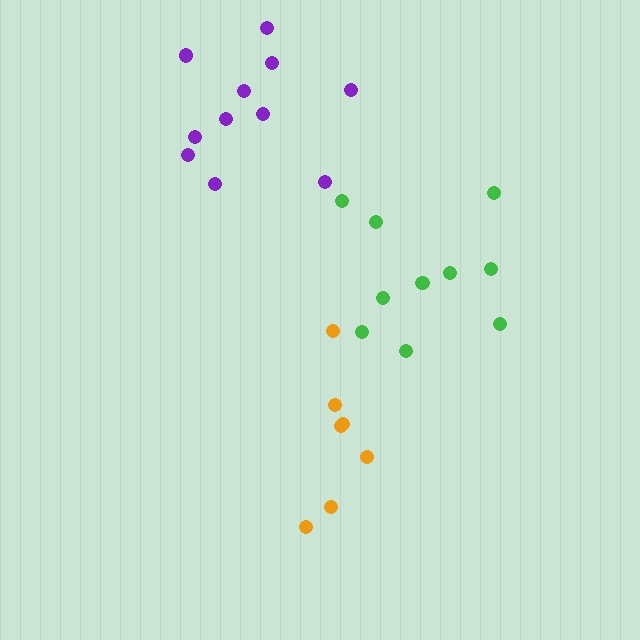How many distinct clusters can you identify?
There are 3 distinct clusters.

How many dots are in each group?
Group 1: 11 dots, Group 2: 10 dots, Group 3: 7 dots (28 total).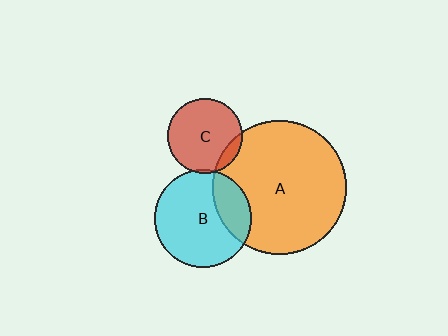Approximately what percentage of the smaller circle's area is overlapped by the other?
Approximately 25%.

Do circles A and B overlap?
Yes.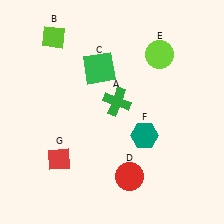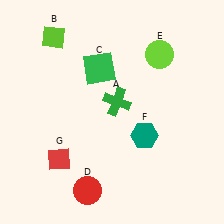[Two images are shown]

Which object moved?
The red circle (D) moved left.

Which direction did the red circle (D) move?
The red circle (D) moved left.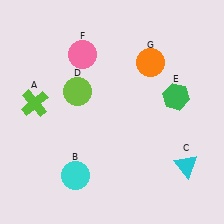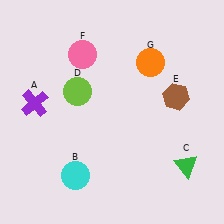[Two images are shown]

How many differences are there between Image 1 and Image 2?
There are 3 differences between the two images.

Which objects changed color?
A changed from lime to purple. C changed from cyan to green. E changed from green to brown.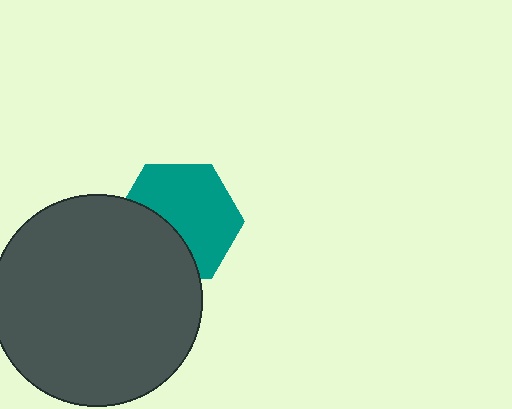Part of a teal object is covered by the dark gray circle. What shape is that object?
It is a hexagon.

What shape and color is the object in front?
The object in front is a dark gray circle.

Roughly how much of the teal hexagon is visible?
About half of it is visible (roughly 63%).